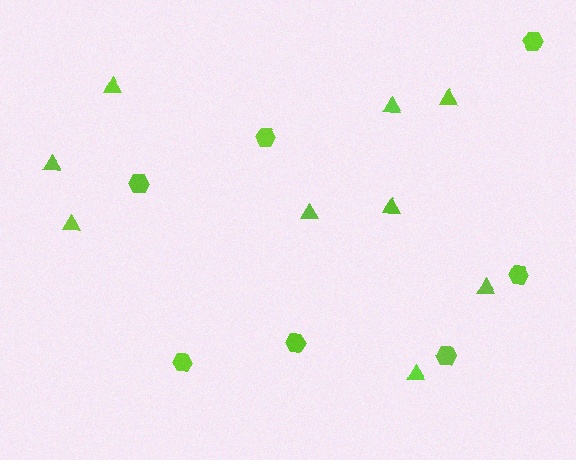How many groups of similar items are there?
There are 2 groups: one group of hexagons (7) and one group of triangles (9).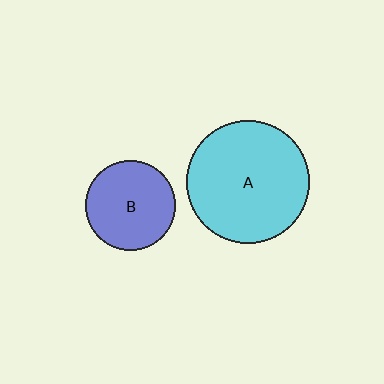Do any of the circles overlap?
No, none of the circles overlap.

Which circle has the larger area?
Circle A (cyan).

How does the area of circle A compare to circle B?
Approximately 1.9 times.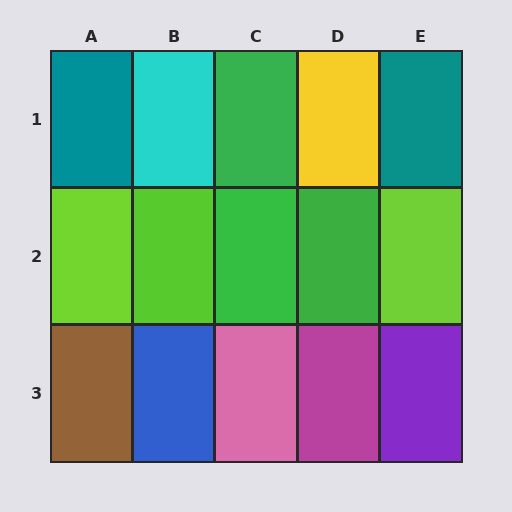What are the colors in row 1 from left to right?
Teal, cyan, green, yellow, teal.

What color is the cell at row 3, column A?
Brown.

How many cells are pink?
1 cell is pink.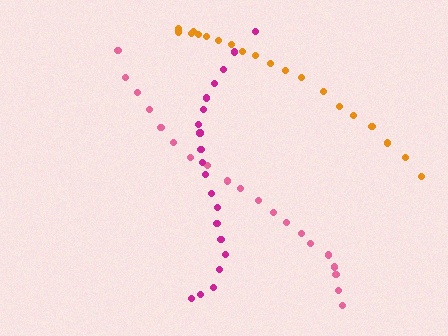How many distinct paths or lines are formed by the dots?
There are 3 distinct paths.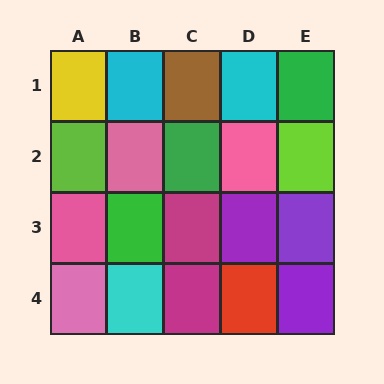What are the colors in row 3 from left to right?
Pink, green, magenta, purple, purple.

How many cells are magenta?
2 cells are magenta.